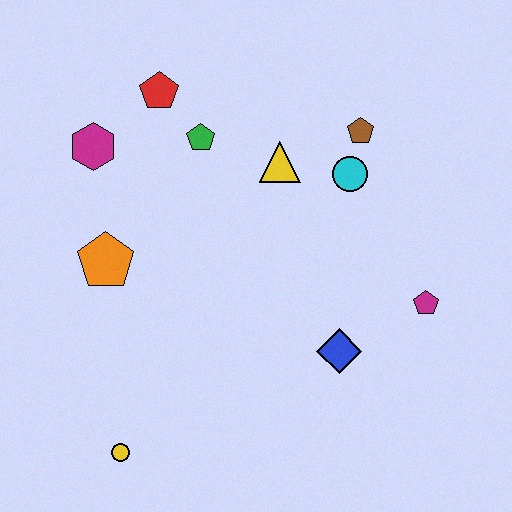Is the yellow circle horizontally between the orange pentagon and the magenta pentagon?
Yes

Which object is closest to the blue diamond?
The magenta pentagon is closest to the blue diamond.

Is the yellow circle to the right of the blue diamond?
No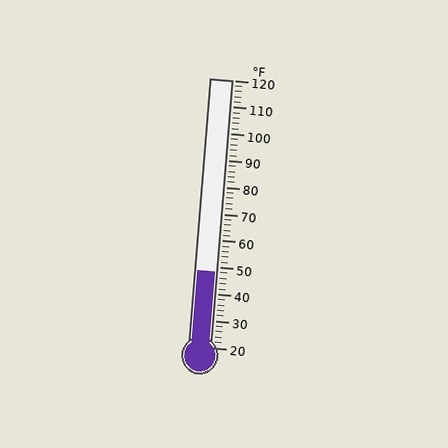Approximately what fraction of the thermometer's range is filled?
The thermometer is filled to approximately 30% of its range.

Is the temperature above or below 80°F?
The temperature is below 80°F.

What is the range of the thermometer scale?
The thermometer scale ranges from 20°F to 120°F.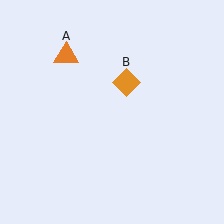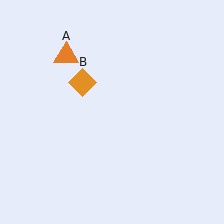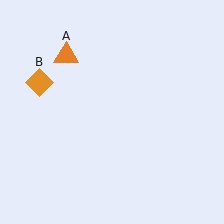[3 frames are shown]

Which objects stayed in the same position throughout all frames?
Orange triangle (object A) remained stationary.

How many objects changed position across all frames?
1 object changed position: orange diamond (object B).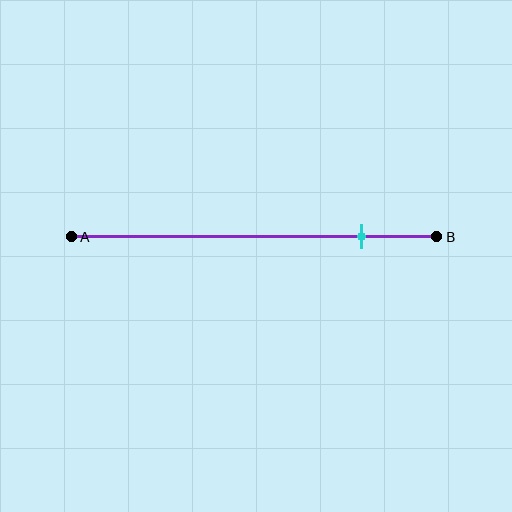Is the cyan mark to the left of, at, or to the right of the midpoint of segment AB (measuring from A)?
The cyan mark is to the right of the midpoint of segment AB.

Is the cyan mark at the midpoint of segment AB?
No, the mark is at about 80% from A, not at the 50% midpoint.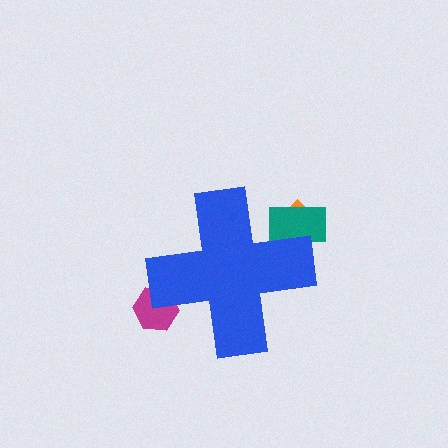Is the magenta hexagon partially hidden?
Yes, the magenta hexagon is partially hidden behind the blue cross.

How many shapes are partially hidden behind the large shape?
3 shapes are partially hidden.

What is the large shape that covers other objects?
A blue cross.